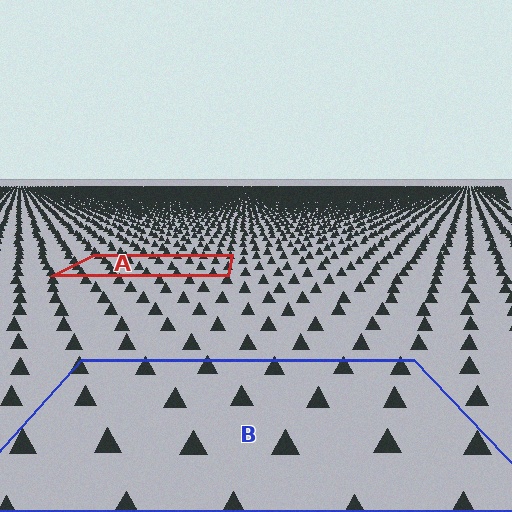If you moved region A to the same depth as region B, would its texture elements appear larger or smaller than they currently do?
They would appear larger. At a closer depth, the same texture elements are projected at a bigger on-screen size.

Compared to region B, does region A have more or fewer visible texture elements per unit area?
Region A has more texture elements per unit area — they are packed more densely because it is farther away.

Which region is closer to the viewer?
Region B is closer. The texture elements there are larger and more spread out.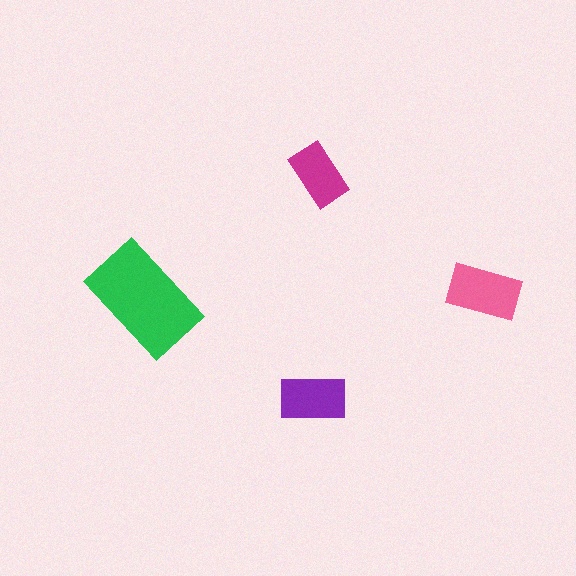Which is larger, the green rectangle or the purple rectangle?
The green one.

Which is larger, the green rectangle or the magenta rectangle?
The green one.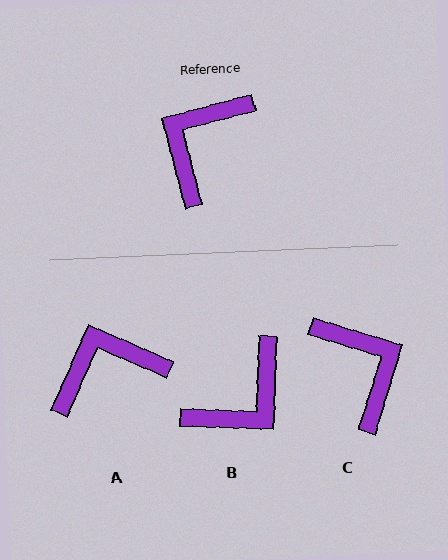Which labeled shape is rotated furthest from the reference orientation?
B, about 163 degrees away.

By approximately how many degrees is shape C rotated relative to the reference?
Approximately 122 degrees clockwise.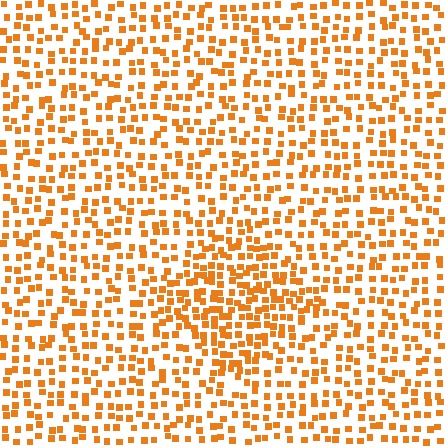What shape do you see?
I see a diamond.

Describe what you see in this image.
The image contains small orange elements arranged at two different densities. A diamond-shaped region is visible where the elements are more densely packed than the surrounding area.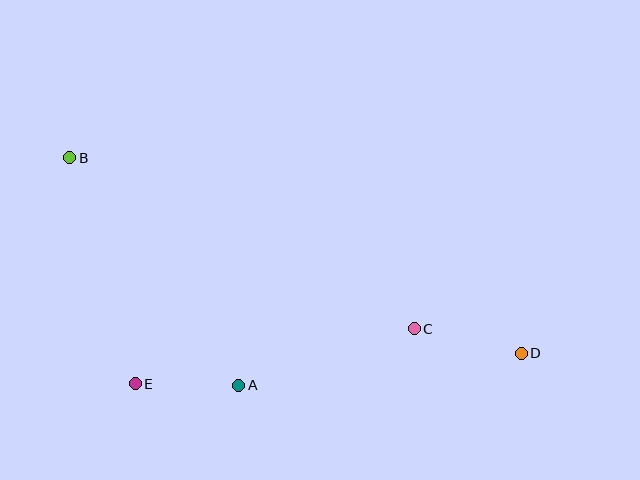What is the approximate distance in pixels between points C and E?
The distance between C and E is approximately 284 pixels.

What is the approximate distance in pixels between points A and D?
The distance between A and D is approximately 284 pixels.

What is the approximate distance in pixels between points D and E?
The distance between D and E is approximately 387 pixels.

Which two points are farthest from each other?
Points B and D are farthest from each other.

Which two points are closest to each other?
Points A and E are closest to each other.